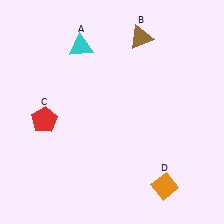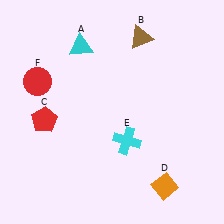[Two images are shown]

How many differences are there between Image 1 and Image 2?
There are 2 differences between the two images.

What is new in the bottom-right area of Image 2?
A cyan cross (E) was added in the bottom-right area of Image 2.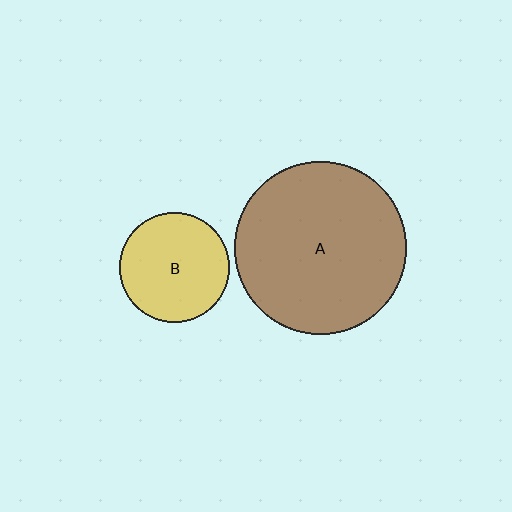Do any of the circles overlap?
No, none of the circles overlap.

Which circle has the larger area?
Circle A (brown).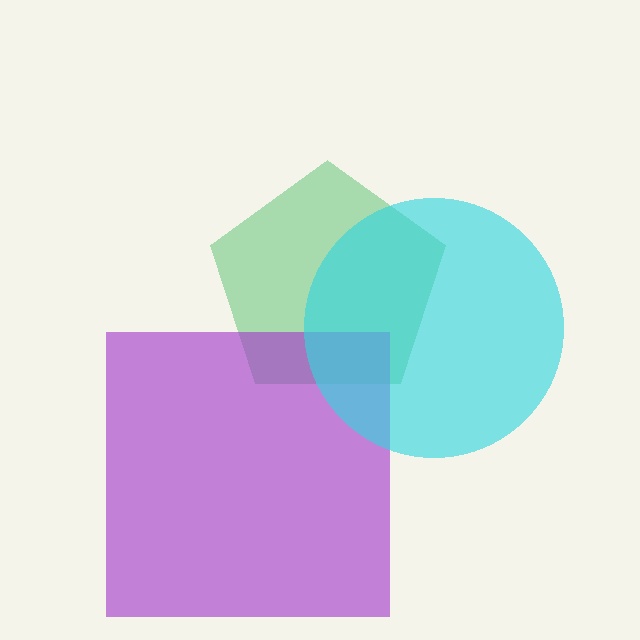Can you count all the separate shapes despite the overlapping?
Yes, there are 3 separate shapes.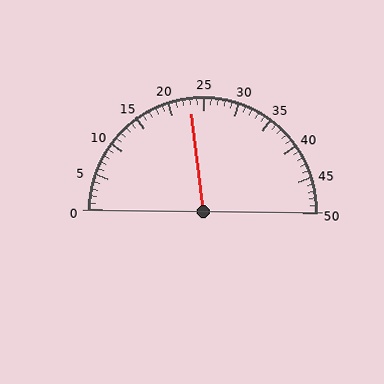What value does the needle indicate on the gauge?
The needle indicates approximately 23.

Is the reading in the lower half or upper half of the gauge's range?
The reading is in the lower half of the range (0 to 50).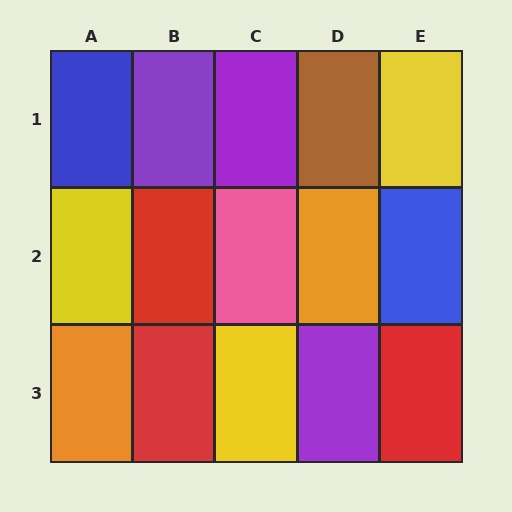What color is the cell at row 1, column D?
Brown.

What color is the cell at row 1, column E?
Yellow.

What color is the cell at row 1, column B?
Purple.